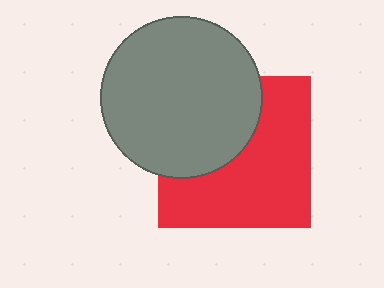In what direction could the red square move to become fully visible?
The red square could move toward the lower-right. That would shift it out from behind the gray circle entirely.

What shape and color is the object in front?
The object in front is a gray circle.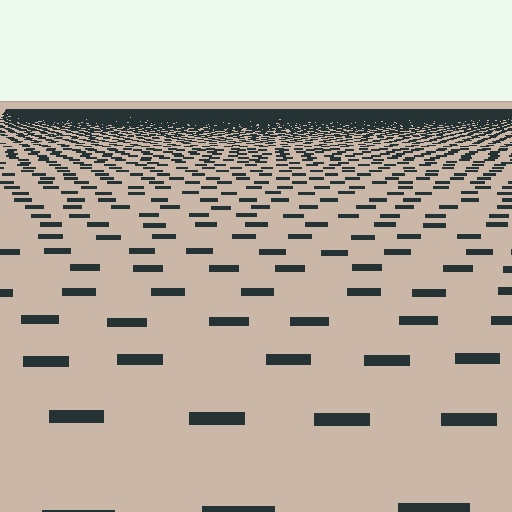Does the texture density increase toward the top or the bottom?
Density increases toward the top.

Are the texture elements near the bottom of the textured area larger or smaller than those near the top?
Larger. Near the bottom, elements are closer to the viewer and appear at a bigger on-screen size.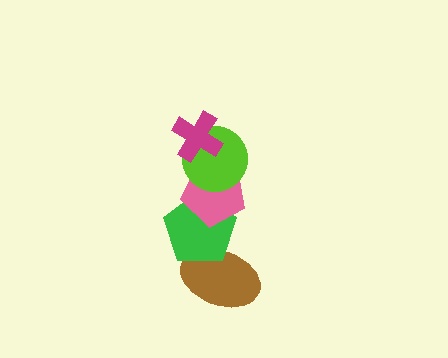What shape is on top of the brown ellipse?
The green pentagon is on top of the brown ellipse.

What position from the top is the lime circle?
The lime circle is 2nd from the top.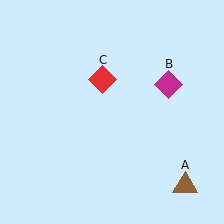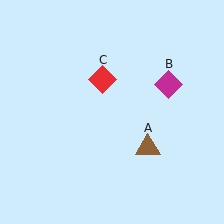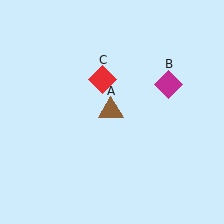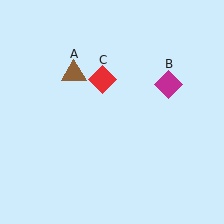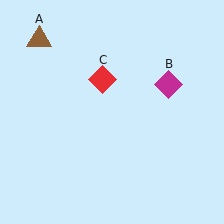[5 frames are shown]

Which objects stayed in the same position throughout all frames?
Magenta diamond (object B) and red diamond (object C) remained stationary.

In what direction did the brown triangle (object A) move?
The brown triangle (object A) moved up and to the left.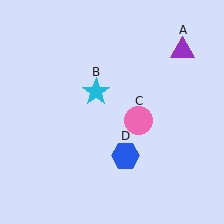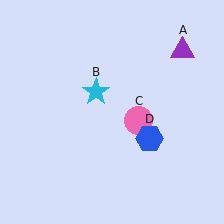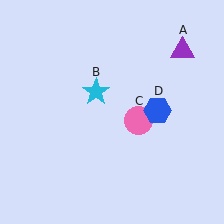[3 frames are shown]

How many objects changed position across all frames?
1 object changed position: blue hexagon (object D).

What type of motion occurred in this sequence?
The blue hexagon (object D) rotated counterclockwise around the center of the scene.